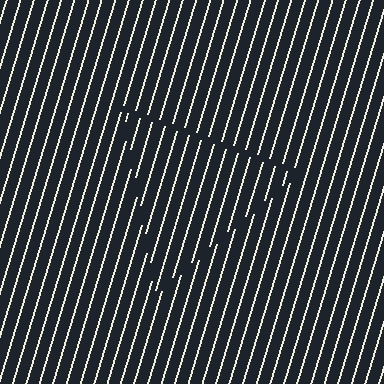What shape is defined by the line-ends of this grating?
An illusory triangle. The interior of the shape contains the same grating, shifted by half a period — the contour is defined by the phase discontinuity where line-ends from the inner and outer gratings abut.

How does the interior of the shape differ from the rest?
The interior of the shape contains the same grating, shifted by half a period — the contour is defined by the phase discontinuity where line-ends from the inner and outer gratings abut.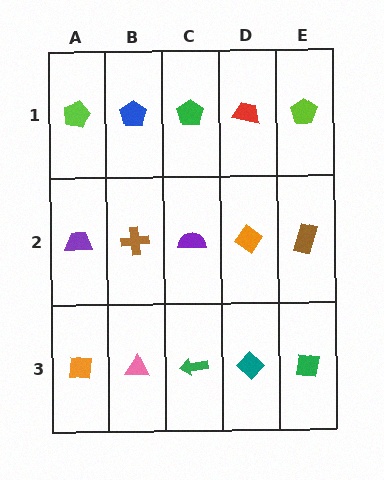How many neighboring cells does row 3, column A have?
2.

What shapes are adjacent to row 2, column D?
A red trapezoid (row 1, column D), a teal diamond (row 3, column D), a purple semicircle (row 2, column C), a brown rectangle (row 2, column E).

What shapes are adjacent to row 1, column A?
A purple trapezoid (row 2, column A), a blue pentagon (row 1, column B).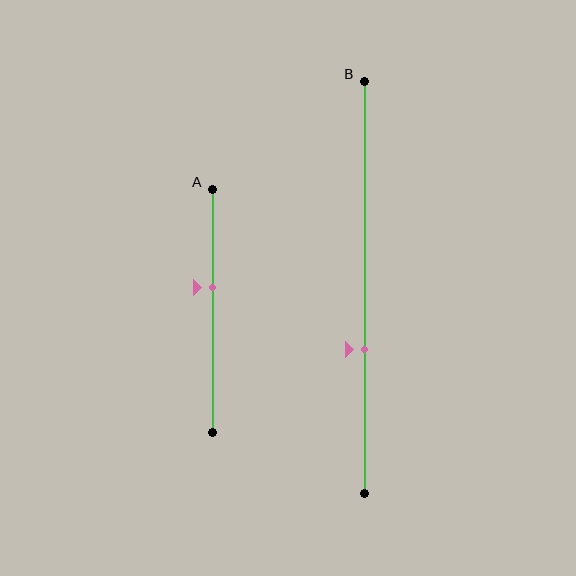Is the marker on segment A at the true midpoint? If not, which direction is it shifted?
No, the marker on segment A is shifted upward by about 10% of the segment length.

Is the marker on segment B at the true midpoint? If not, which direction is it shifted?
No, the marker on segment B is shifted downward by about 15% of the segment length.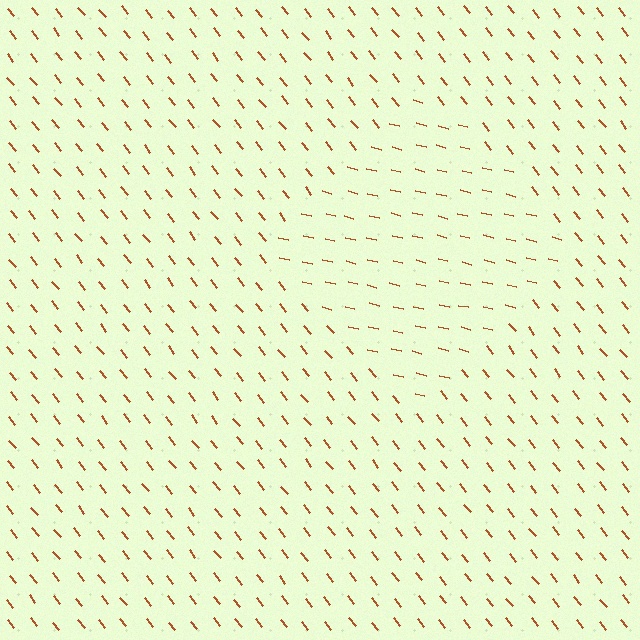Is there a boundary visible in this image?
Yes, there is a texture boundary formed by a change in line orientation.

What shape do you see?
I see a diamond.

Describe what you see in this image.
The image is filled with small brown line segments. A diamond region in the image has lines oriented differently from the surrounding lines, creating a visible texture boundary.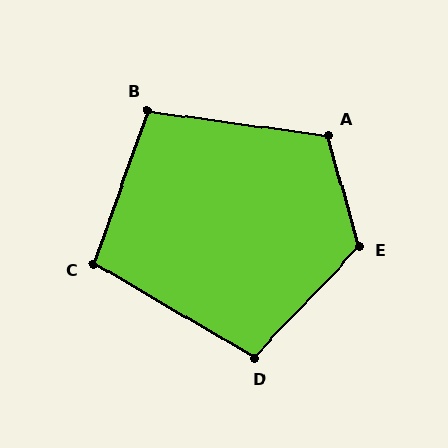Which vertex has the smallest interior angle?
C, at approximately 101 degrees.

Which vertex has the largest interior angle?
E, at approximately 121 degrees.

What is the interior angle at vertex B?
Approximately 102 degrees (obtuse).